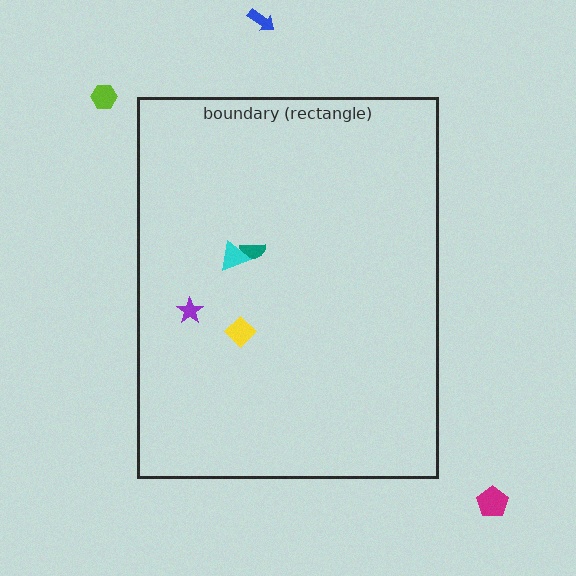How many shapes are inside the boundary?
4 inside, 3 outside.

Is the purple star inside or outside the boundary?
Inside.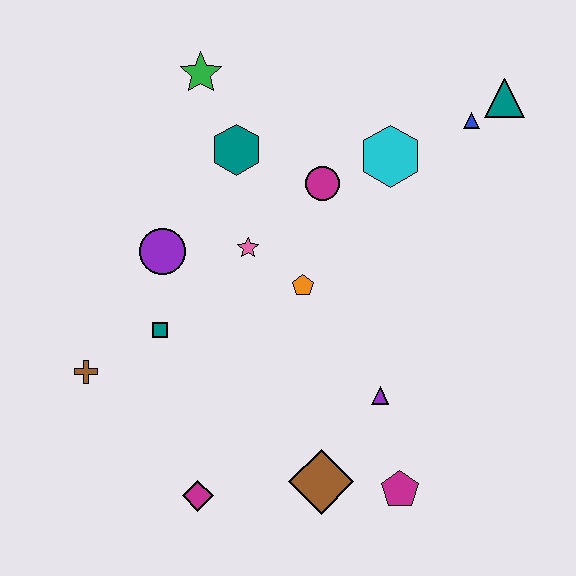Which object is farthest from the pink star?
The teal triangle is farthest from the pink star.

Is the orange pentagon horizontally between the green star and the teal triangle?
Yes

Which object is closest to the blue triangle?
The teal triangle is closest to the blue triangle.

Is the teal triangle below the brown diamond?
No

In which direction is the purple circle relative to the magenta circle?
The purple circle is to the left of the magenta circle.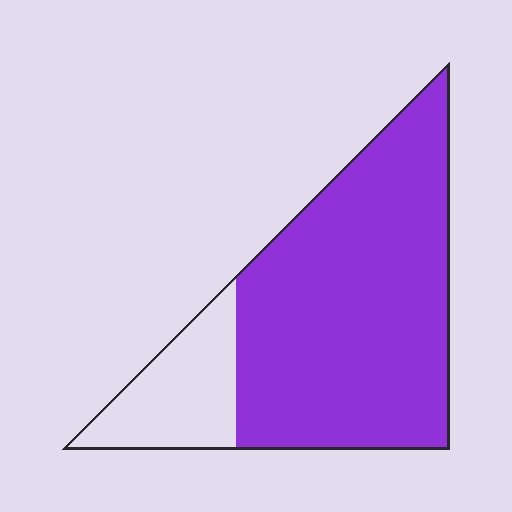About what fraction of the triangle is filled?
About four fifths (4/5).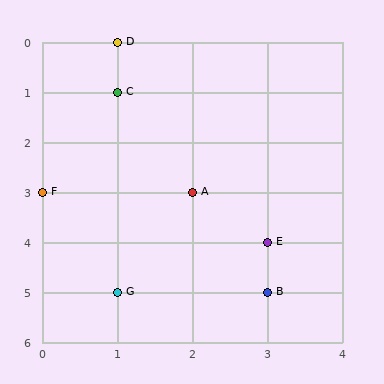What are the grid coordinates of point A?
Point A is at grid coordinates (2, 3).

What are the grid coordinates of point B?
Point B is at grid coordinates (3, 5).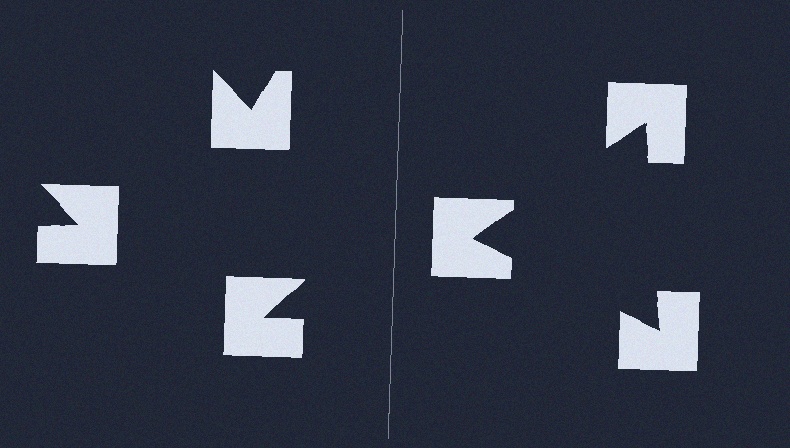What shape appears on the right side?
An illusory triangle.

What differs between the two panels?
The notched squares are positioned identically on both sides; only the wedge orientations differ. On the right they align to a triangle; on the left they are misaligned.